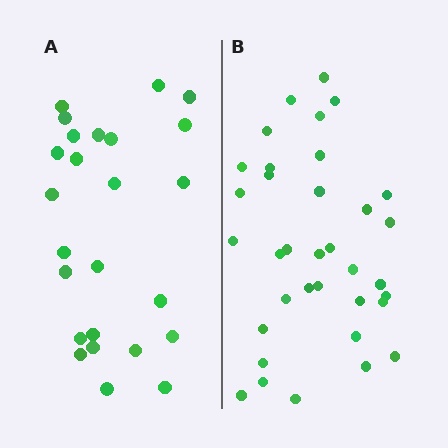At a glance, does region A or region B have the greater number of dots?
Region B (the right region) has more dots.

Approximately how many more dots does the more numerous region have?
Region B has roughly 10 or so more dots than region A.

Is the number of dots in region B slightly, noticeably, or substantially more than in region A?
Region B has noticeably more, but not dramatically so. The ratio is roughly 1.4 to 1.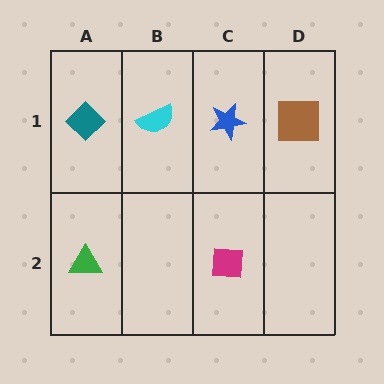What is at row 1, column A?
A teal diamond.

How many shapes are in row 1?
4 shapes.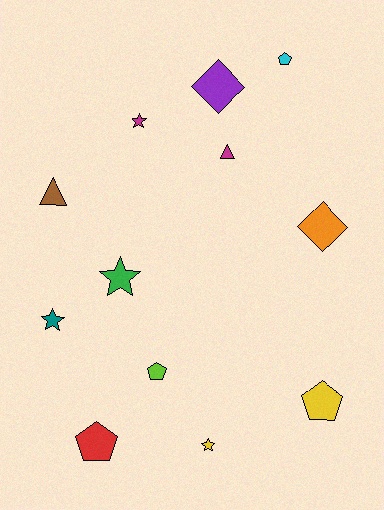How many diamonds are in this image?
There are 2 diamonds.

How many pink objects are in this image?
There are no pink objects.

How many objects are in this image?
There are 12 objects.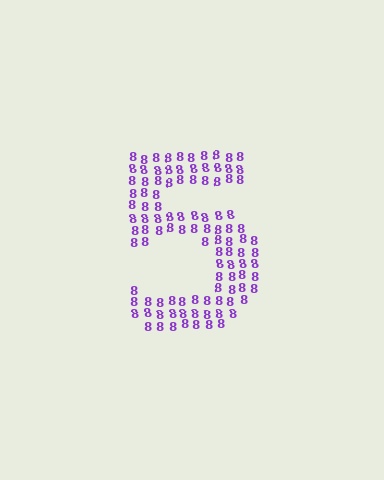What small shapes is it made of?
It is made of small digit 8's.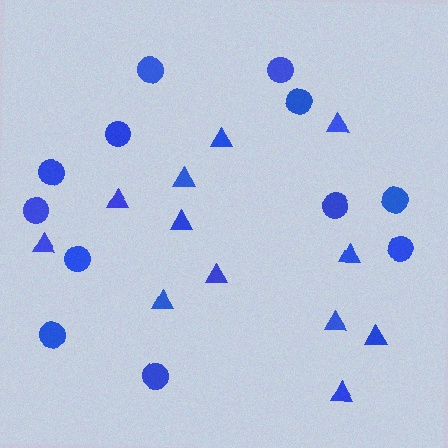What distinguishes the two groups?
There are 2 groups: one group of triangles (12) and one group of circles (12).